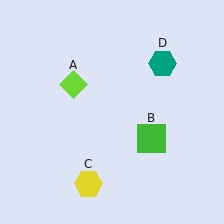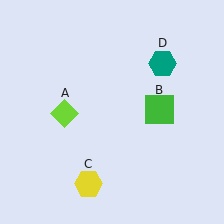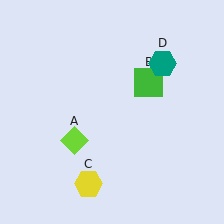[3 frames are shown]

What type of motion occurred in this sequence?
The lime diamond (object A), green square (object B) rotated counterclockwise around the center of the scene.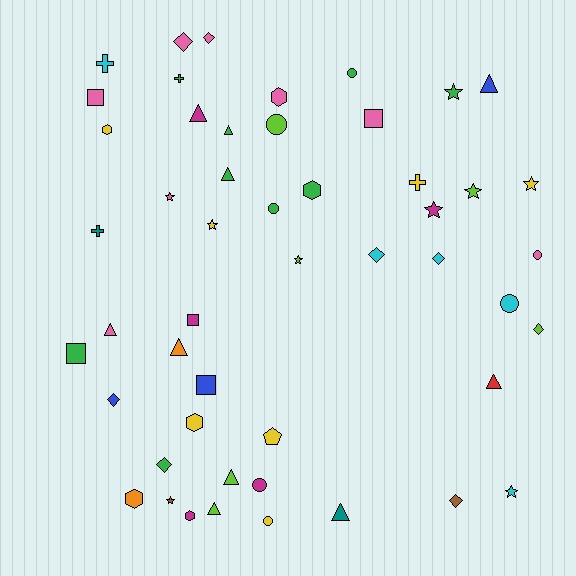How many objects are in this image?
There are 50 objects.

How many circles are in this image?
There are 7 circles.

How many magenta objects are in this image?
There are 5 magenta objects.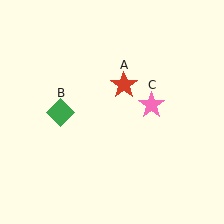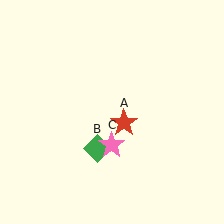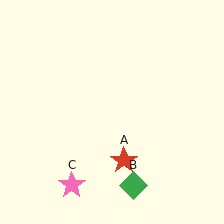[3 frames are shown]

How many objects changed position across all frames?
3 objects changed position: red star (object A), green diamond (object B), pink star (object C).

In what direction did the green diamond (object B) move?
The green diamond (object B) moved down and to the right.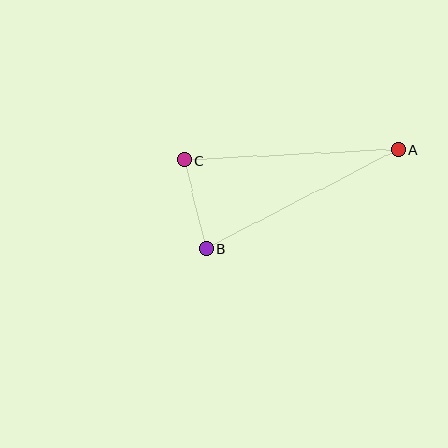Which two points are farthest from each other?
Points A and B are farthest from each other.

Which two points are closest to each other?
Points B and C are closest to each other.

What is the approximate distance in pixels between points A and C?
The distance between A and C is approximately 215 pixels.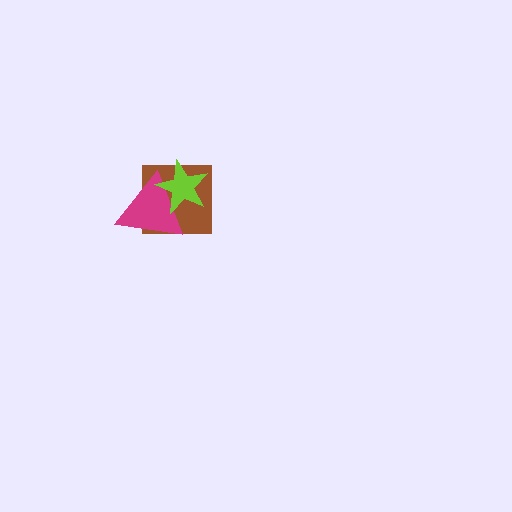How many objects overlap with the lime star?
2 objects overlap with the lime star.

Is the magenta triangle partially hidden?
Yes, it is partially covered by another shape.